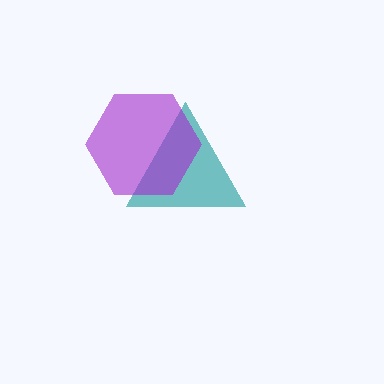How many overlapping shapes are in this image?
There are 2 overlapping shapes in the image.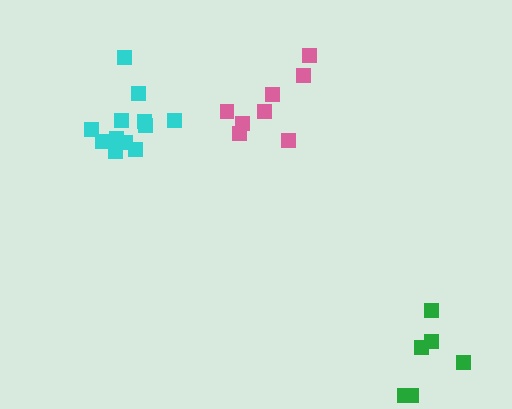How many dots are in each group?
Group 1: 12 dots, Group 2: 8 dots, Group 3: 6 dots (26 total).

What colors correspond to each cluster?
The clusters are colored: cyan, pink, green.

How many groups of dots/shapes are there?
There are 3 groups.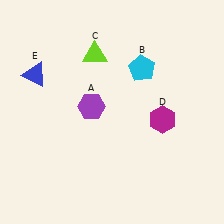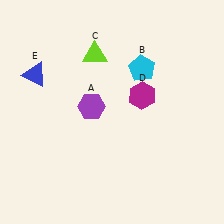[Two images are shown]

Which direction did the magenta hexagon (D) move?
The magenta hexagon (D) moved up.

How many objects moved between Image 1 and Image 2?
1 object moved between the two images.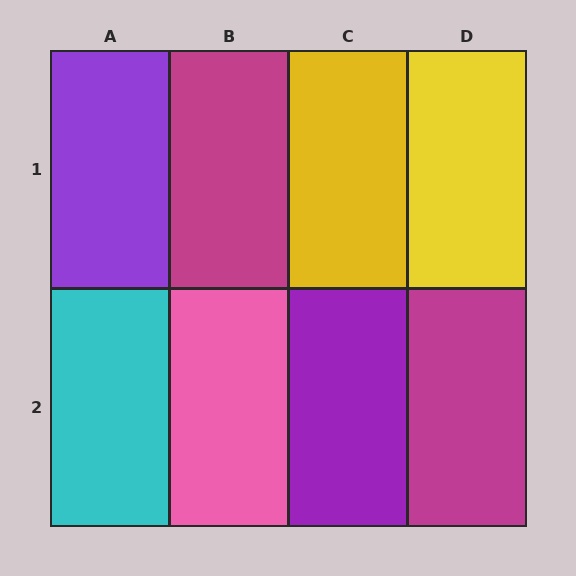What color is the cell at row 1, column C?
Yellow.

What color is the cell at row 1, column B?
Magenta.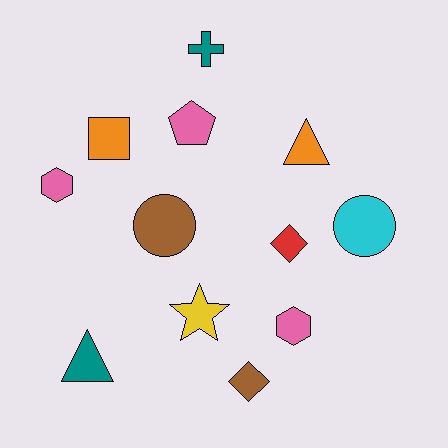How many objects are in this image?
There are 12 objects.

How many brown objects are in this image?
There are 2 brown objects.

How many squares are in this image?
There is 1 square.